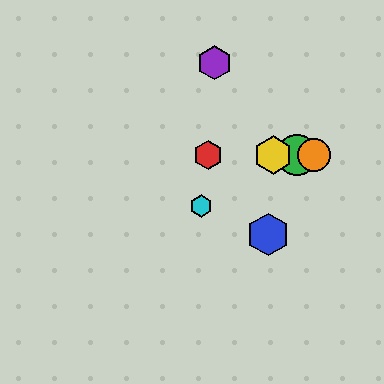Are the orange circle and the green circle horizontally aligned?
Yes, both are at y≈155.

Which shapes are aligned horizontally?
The red hexagon, the green circle, the yellow hexagon, the orange circle are aligned horizontally.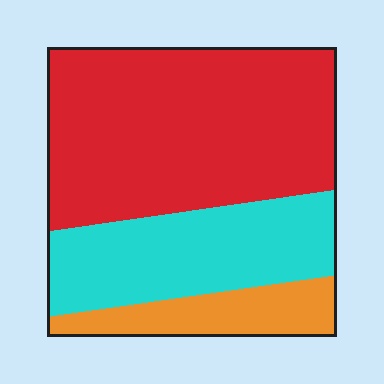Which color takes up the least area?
Orange, at roughly 15%.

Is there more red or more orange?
Red.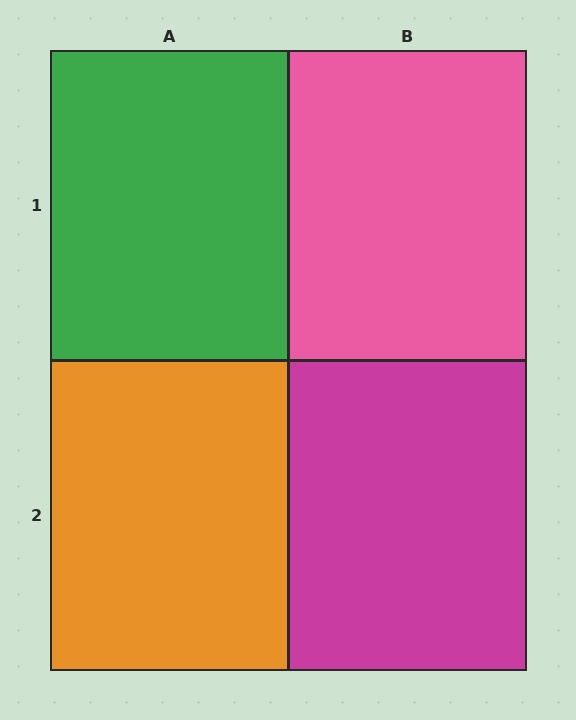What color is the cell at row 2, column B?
Magenta.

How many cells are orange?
1 cell is orange.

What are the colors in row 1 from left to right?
Green, pink.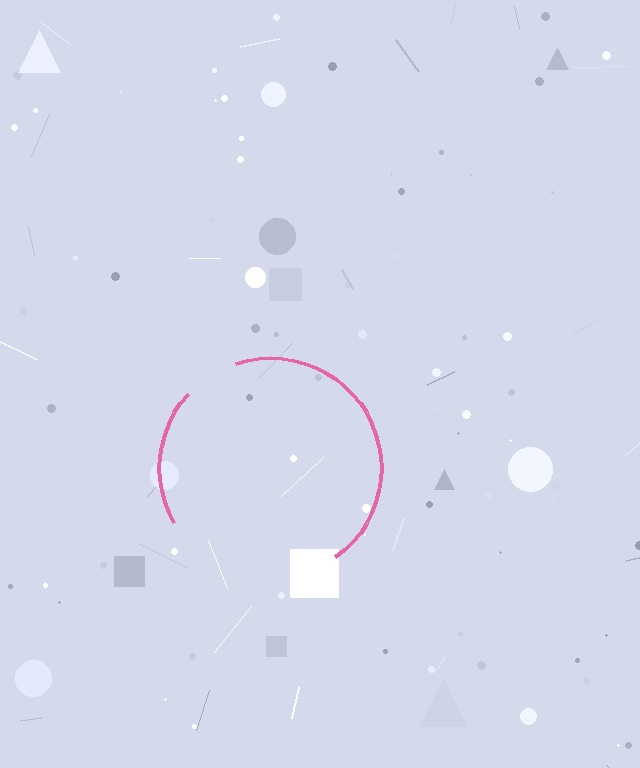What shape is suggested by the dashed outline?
The dashed outline suggests a circle.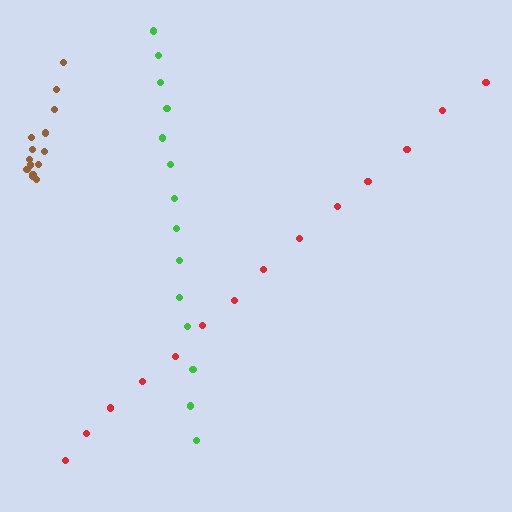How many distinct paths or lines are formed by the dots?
There are 3 distinct paths.